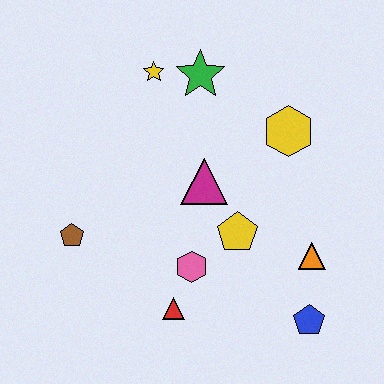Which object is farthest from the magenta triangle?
The blue pentagon is farthest from the magenta triangle.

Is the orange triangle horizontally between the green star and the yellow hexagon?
No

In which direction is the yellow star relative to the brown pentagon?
The yellow star is above the brown pentagon.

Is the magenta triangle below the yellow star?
Yes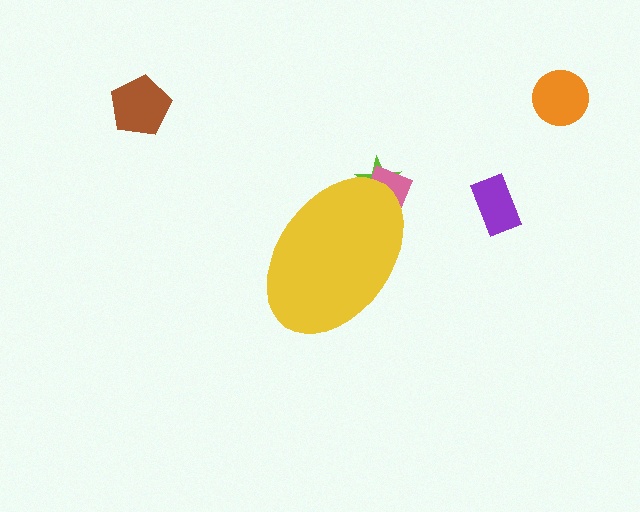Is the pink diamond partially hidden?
Yes, the pink diamond is partially hidden behind the yellow ellipse.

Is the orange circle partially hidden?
No, the orange circle is fully visible.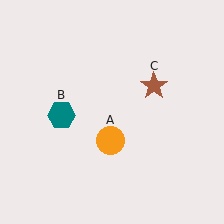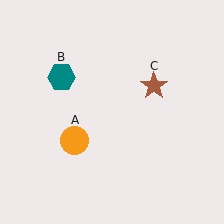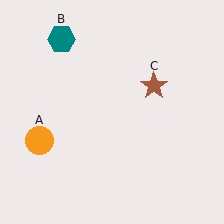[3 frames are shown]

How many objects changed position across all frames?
2 objects changed position: orange circle (object A), teal hexagon (object B).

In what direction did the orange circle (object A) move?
The orange circle (object A) moved left.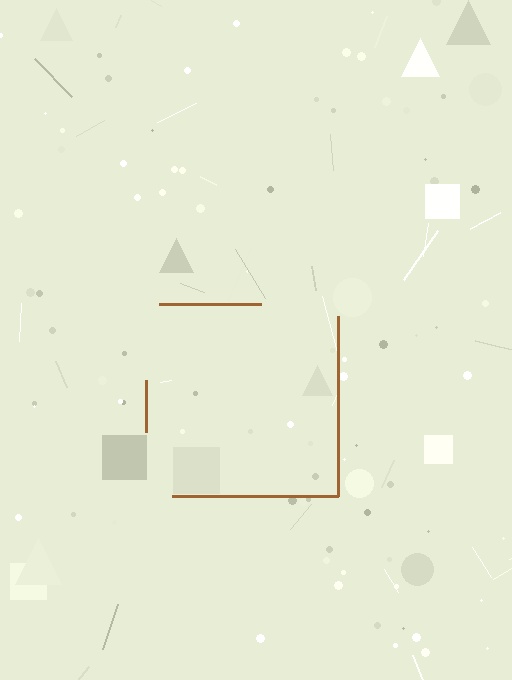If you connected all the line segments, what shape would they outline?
They would outline a square.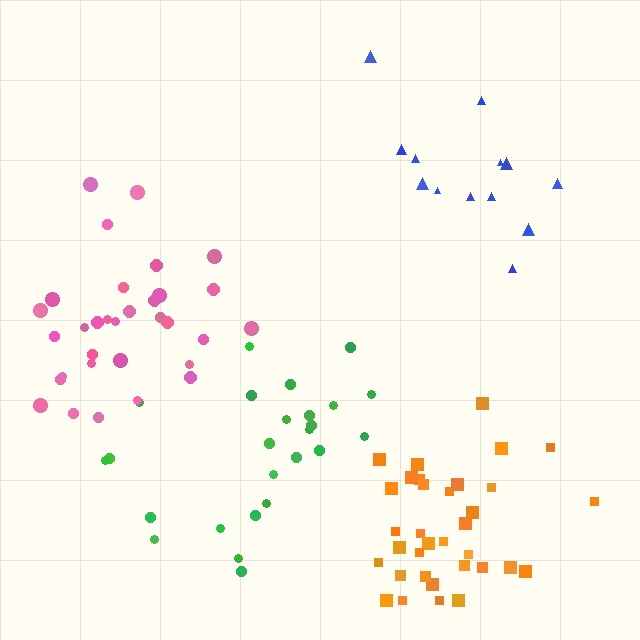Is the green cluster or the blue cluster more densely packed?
Green.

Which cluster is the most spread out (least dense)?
Blue.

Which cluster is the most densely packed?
Orange.